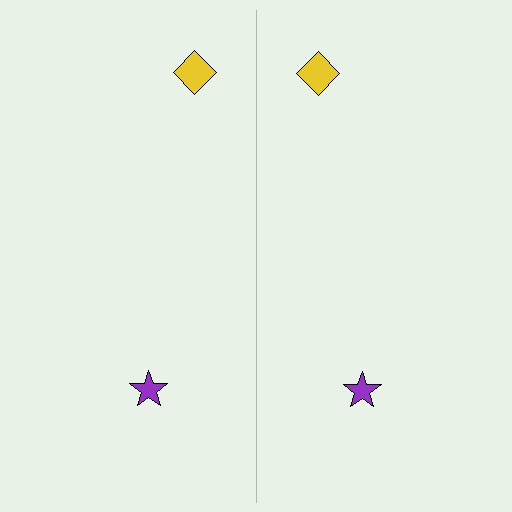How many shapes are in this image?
There are 4 shapes in this image.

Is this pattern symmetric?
Yes, this pattern has bilateral (reflection) symmetry.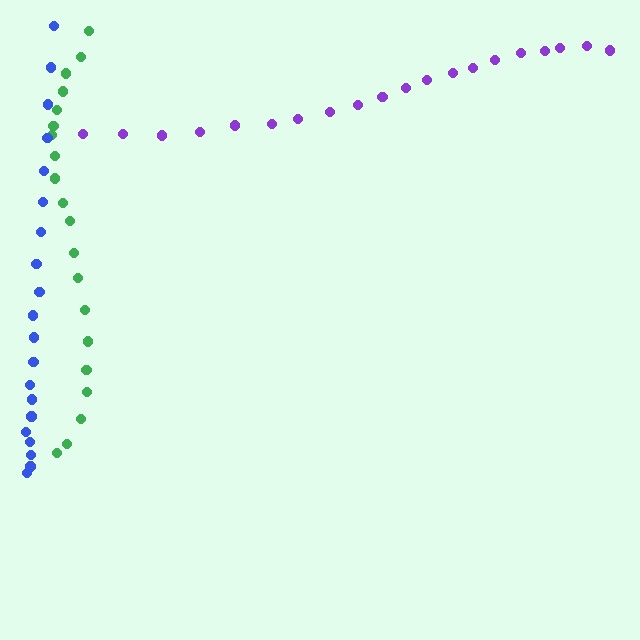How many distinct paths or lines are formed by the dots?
There are 3 distinct paths.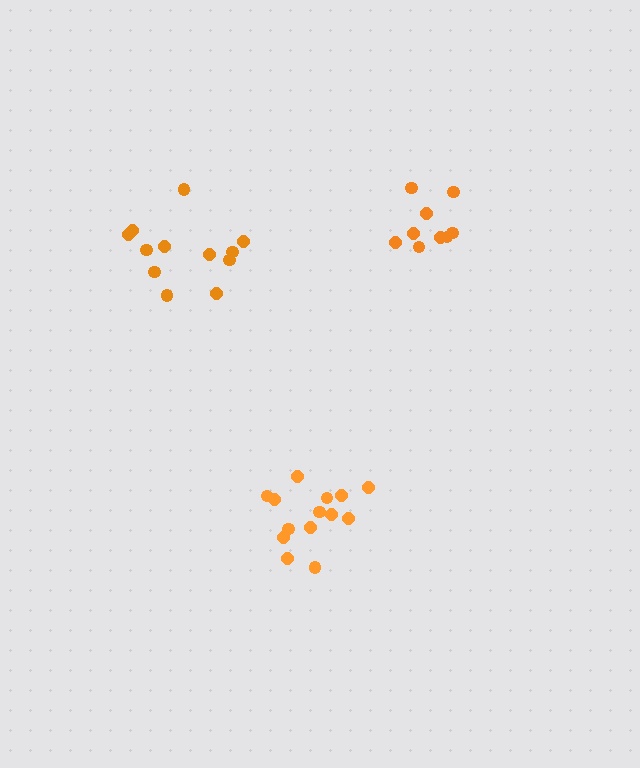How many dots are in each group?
Group 1: 9 dots, Group 2: 12 dots, Group 3: 14 dots (35 total).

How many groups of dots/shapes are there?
There are 3 groups.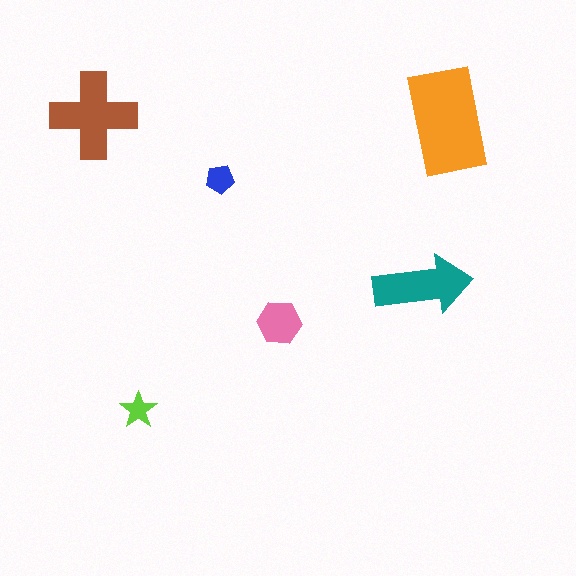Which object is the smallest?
The lime star.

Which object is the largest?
The orange rectangle.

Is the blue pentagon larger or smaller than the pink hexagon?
Smaller.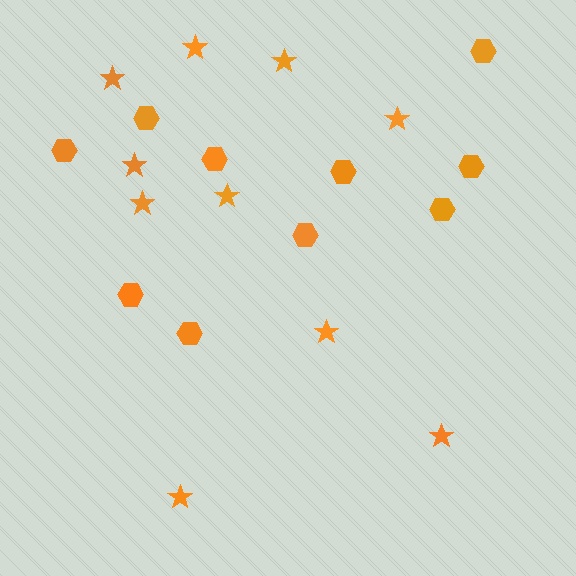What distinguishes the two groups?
There are 2 groups: one group of stars (10) and one group of hexagons (10).